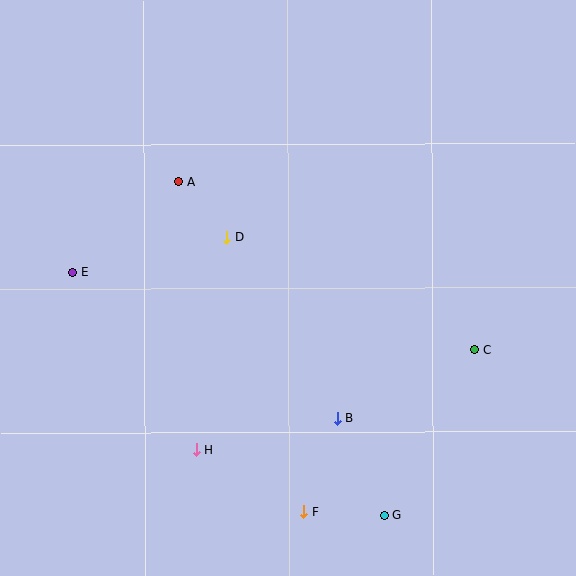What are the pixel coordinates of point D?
Point D is at (227, 237).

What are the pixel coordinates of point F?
Point F is at (303, 512).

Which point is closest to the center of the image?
Point D at (227, 237) is closest to the center.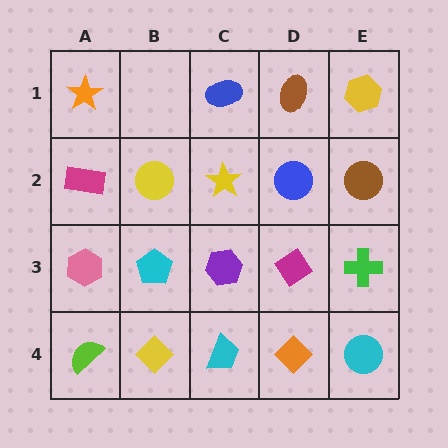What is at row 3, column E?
A green cross.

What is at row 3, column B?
A cyan pentagon.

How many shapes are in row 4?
5 shapes.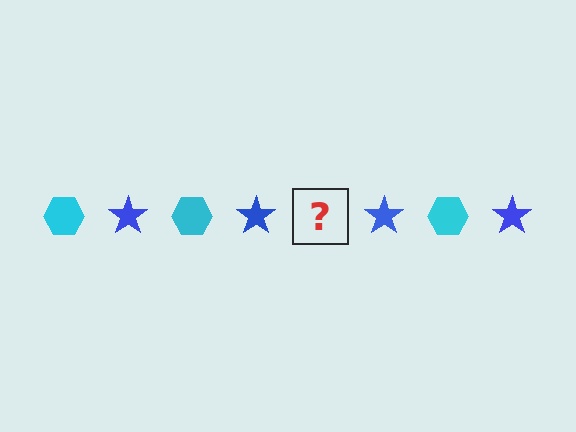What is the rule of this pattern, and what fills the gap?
The rule is that the pattern alternates between cyan hexagon and blue star. The gap should be filled with a cyan hexagon.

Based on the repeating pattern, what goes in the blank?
The blank should be a cyan hexagon.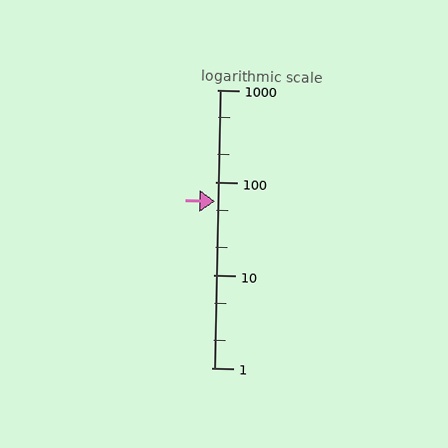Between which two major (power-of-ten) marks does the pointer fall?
The pointer is between 10 and 100.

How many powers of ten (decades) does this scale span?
The scale spans 3 decades, from 1 to 1000.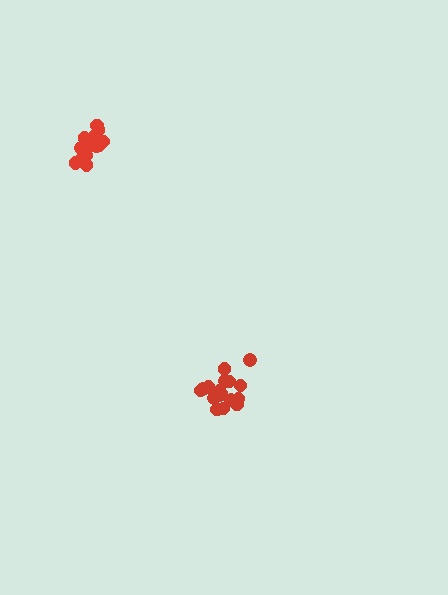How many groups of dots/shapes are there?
There are 2 groups.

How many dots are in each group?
Group 1: 16 dots, Group 2: 17 dots (33 total).